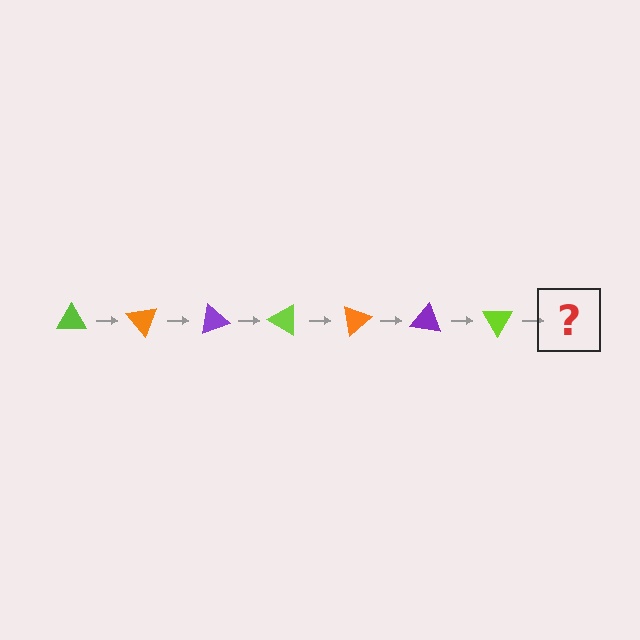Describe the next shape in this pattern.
It should be an orange triangle, rotated 350 degrees from the start.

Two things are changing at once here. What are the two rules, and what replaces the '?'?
The two rules are that it rotates 50 degrees each step and the color cycles through lime, orange, and purple. The '?' should be an orange triangle, rotated 350 degrees from the start.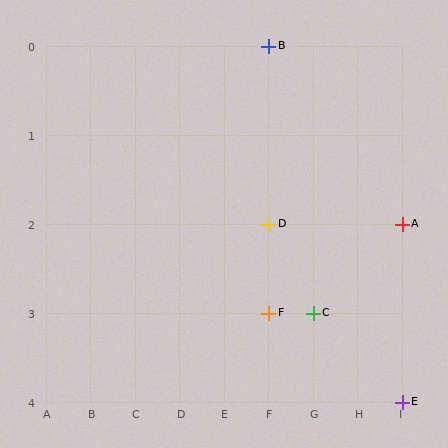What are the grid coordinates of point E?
Point E is at grid coordinates (I, 4).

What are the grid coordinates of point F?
Point F is at grid coordinates (F, 3).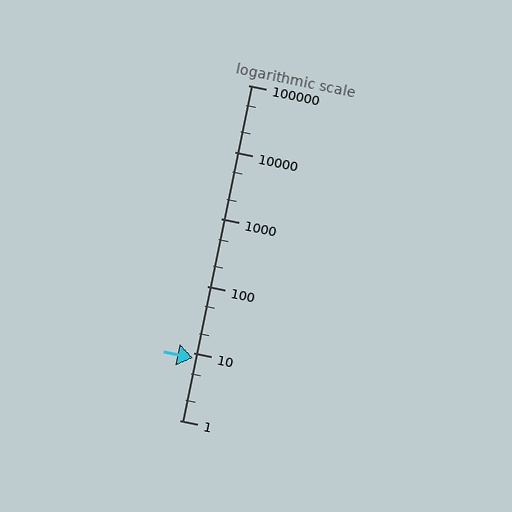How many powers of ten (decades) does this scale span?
The scale spans 5 decades, from 1 to 100000.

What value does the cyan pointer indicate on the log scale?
The pointer indicates approximately 8.6.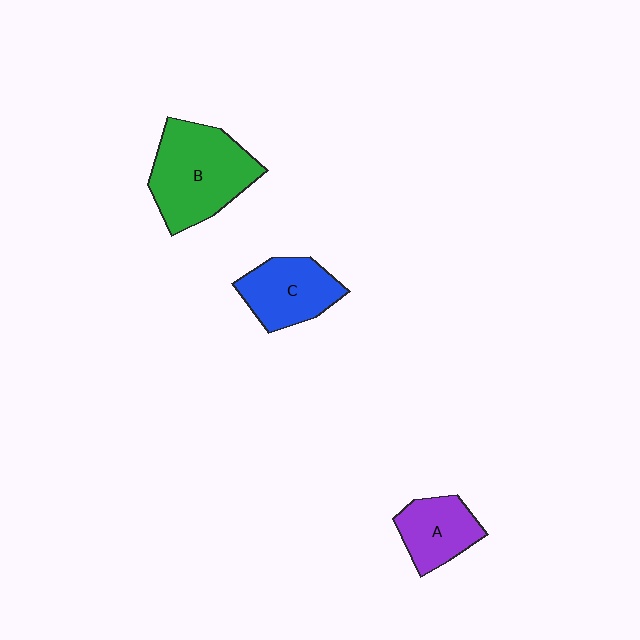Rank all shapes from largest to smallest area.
From largest to smallest: B (green), C (blue), A (purple).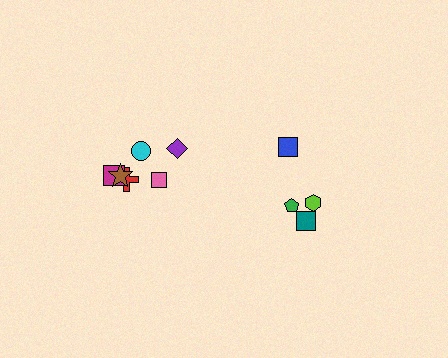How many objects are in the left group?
There are 6 objects.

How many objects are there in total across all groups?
There are 10 objects.